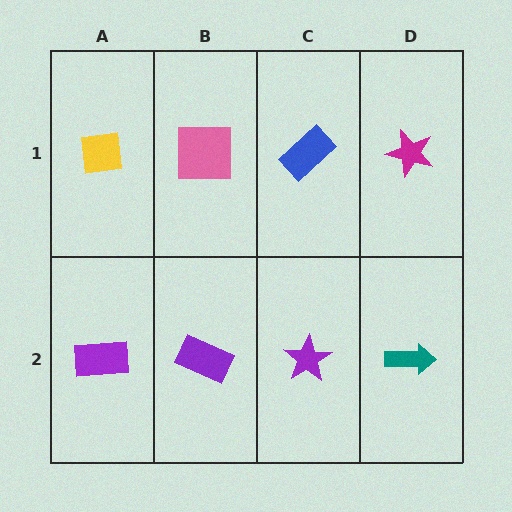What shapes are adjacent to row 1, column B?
A purple rectangle (row 2, column B), a yellow square (row 1, column A), a blue rectangle (row 1, column C).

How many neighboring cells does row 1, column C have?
3.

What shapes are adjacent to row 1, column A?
A purple rectangle (row 2, column A), a pink square (row 1, column B).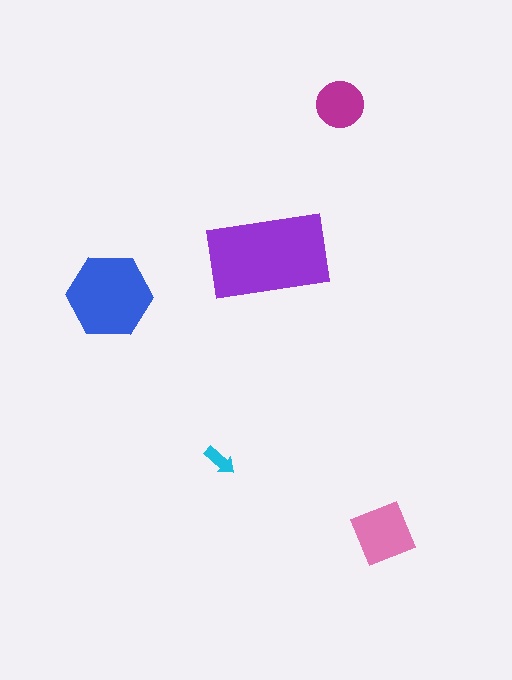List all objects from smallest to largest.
The cyan arrow, the magenta circle, the pink diamond, the blue hexagon, the purple rectangle.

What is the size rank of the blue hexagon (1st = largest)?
2nd.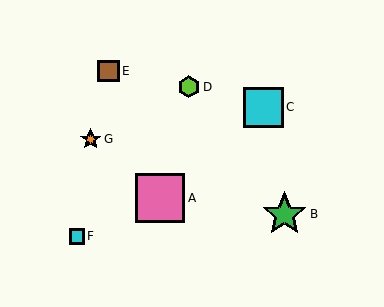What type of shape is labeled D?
Shape D is a lime hexagon.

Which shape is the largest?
The pink square (labeled A) is the largest.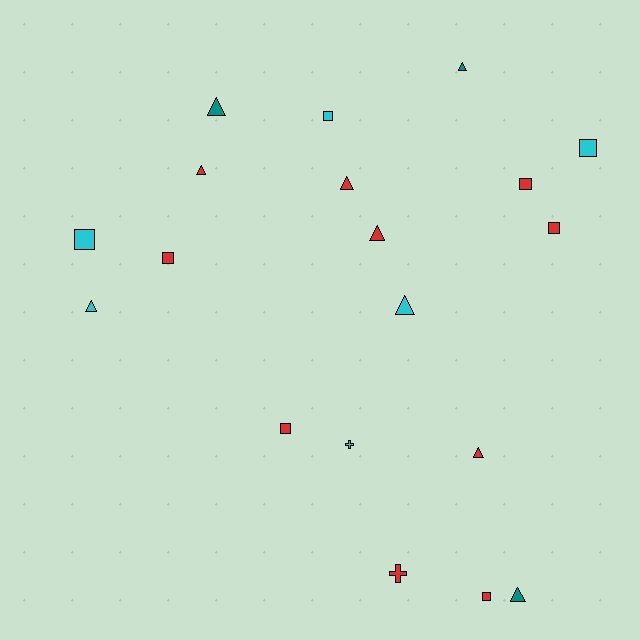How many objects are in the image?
There are 19 objects.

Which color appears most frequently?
Red, with 10 objects.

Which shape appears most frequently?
Triangle, with 9 objects.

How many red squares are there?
There are 5 red squares.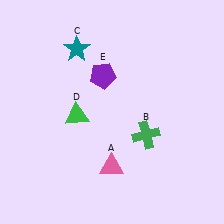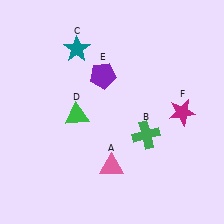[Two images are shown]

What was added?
A magenta star (F) was added in Image 2.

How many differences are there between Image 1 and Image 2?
There is 1 difference between the two images.